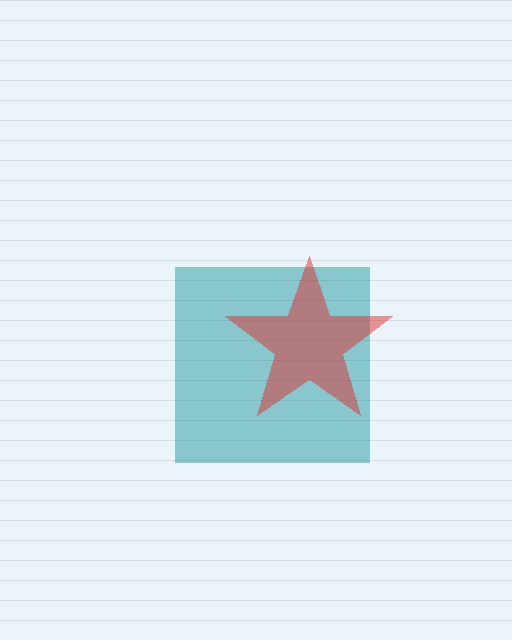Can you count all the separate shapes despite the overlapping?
Yes, there are 2 separate shapes.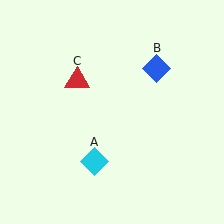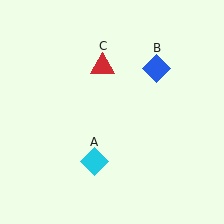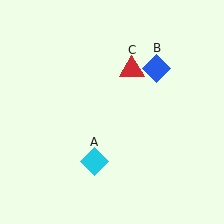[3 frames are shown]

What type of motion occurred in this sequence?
The red triangle (object C) rotated clockwise around the center of the scene.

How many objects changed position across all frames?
1 object changed position: red triangle (object C).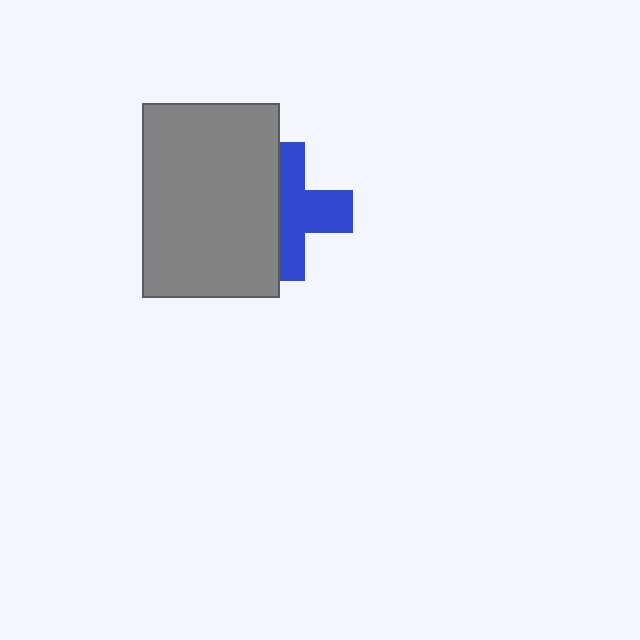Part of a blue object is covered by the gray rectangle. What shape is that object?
It is a cross.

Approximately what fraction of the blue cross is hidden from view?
Roughly 45% of the blue cross is hidden behind the gray rectangle.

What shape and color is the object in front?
The object in front is a gray rectangle.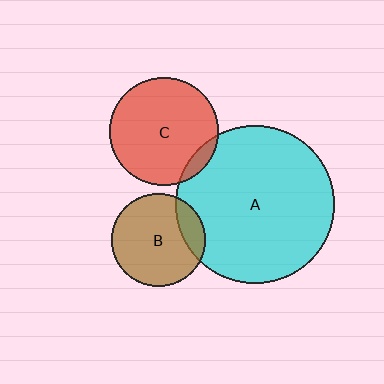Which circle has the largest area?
Circle A (cyan).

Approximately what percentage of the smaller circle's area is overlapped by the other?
Approximately 10%.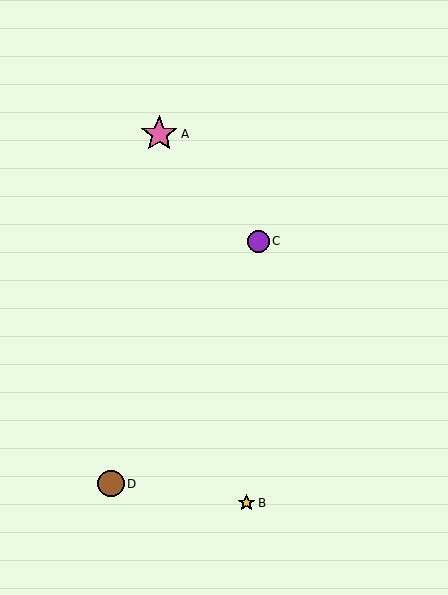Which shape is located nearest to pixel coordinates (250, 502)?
The yellow star (labeled B) at (247, 503) is nearest to that location.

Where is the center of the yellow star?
The center of the yellow star is at (247, 503).